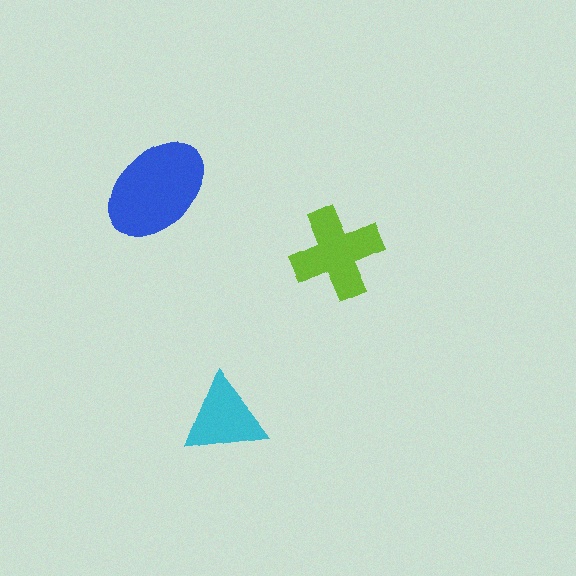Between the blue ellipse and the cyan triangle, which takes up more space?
The blue ellipse.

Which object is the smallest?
The cyan triangle.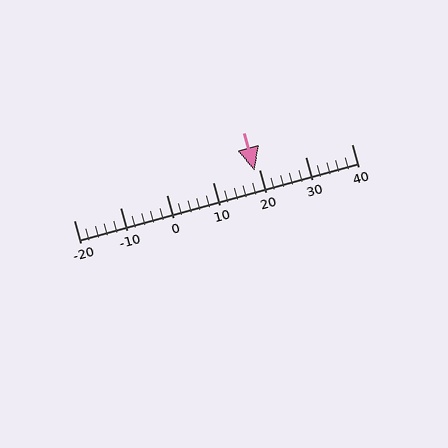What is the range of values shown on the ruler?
The ruler shows values from -20 to 40.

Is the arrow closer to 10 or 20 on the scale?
The arrow is closer to 20.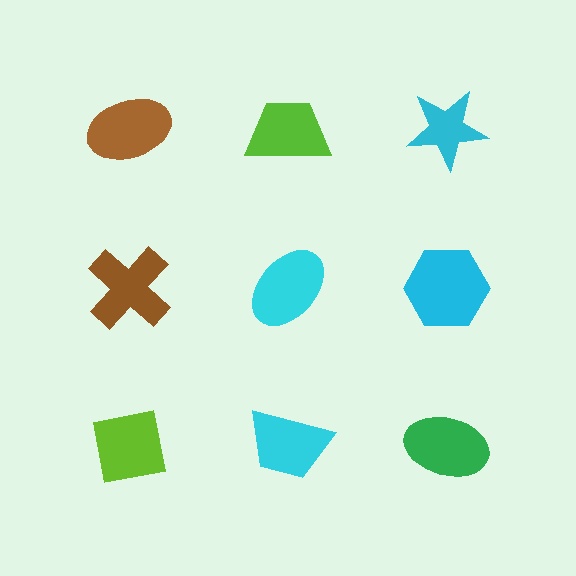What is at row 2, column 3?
A cyan hexagon.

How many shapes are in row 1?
3 shapes.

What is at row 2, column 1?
A brown cross.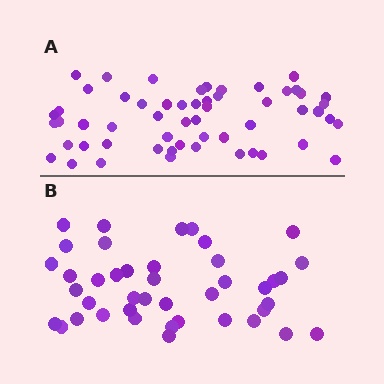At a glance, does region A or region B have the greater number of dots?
Region A (the top region) has more dots.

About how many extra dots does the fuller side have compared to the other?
Region A has approximately 15 more dots than region B.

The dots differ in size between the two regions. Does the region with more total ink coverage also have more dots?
No. Region B has more total ink coverage because its dots are larger, but region A actually contains more individual dots. Total area can be misleading — the number of items is what matters here.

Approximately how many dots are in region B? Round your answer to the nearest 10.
About 40 dots. (The exact count is 42, which rounds to 40.)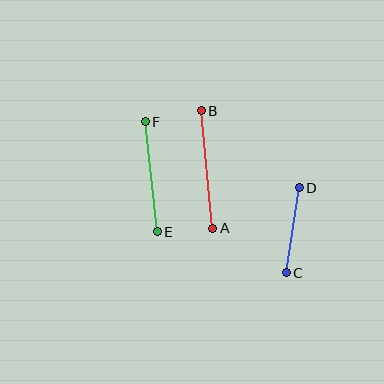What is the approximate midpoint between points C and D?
The midpoint is at approximately (293, 230) pixels.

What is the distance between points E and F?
The distance is approximately 111 pixels.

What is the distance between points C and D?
The distance is approximately 86 pixels.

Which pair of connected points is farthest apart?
Points A and B are farthest apart.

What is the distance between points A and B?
The distance is approximately 118 pixels.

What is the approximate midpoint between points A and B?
The midpoint is at approximately (207, 169) pixels.